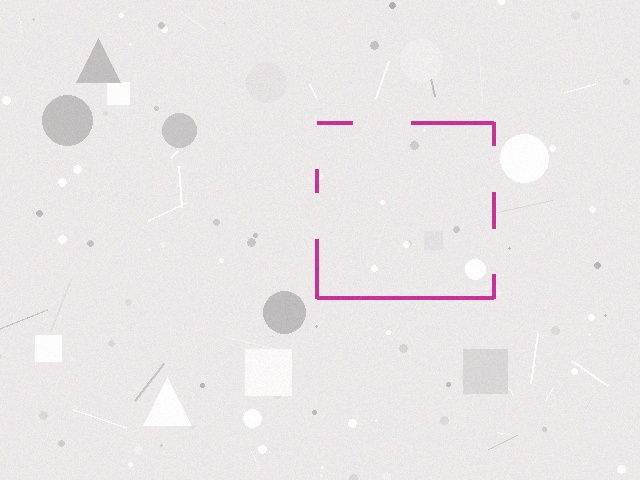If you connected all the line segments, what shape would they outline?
They would outline a square.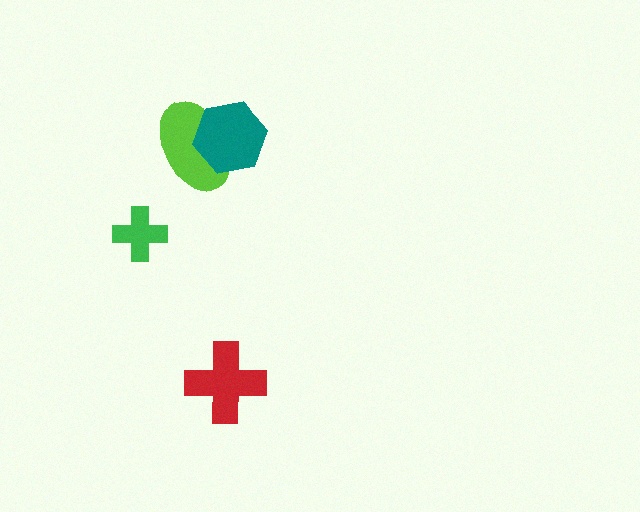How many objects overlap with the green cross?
0 objects overlap with the green cross.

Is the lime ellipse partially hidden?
Yes, it is partially covered by another shape.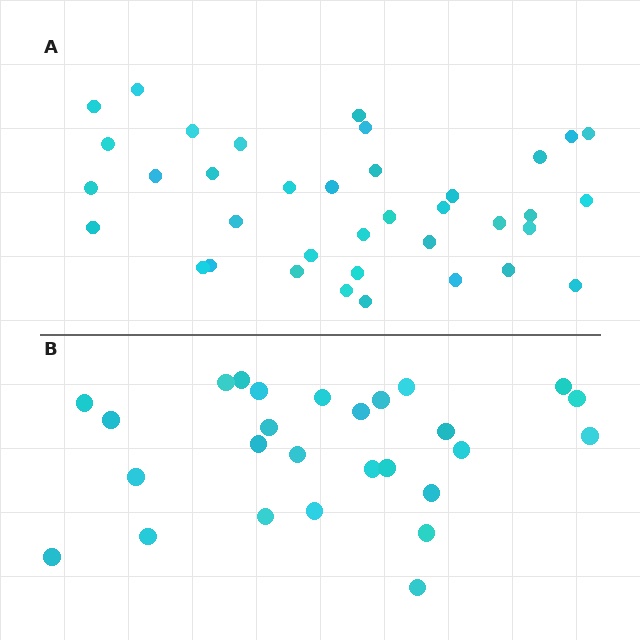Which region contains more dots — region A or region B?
Region A (the top region) has more dots.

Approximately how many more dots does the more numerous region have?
Region A has roughly 10 or so more dots than region B.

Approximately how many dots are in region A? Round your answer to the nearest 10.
About 40 dots. (The exact count is 37, which rounds to 40.)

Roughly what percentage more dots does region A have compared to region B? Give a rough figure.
About 35% more.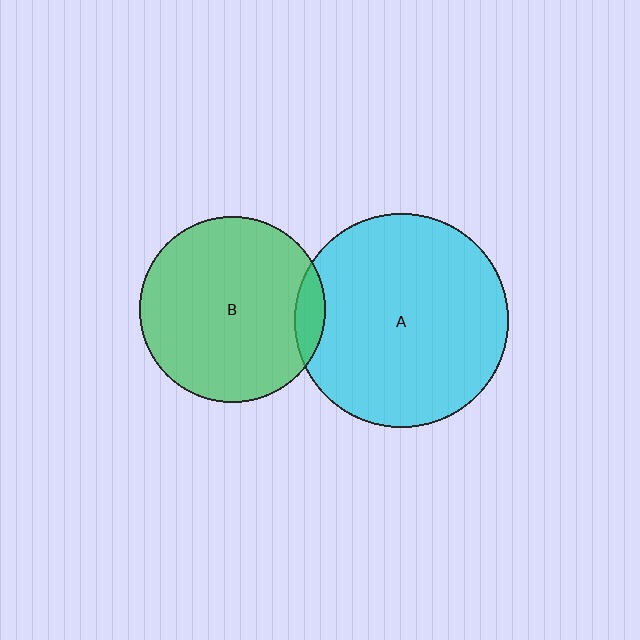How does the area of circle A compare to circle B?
Approximately 1.3 times.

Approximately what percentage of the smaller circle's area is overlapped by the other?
Approximately 10%.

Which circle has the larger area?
Circle A (cyan).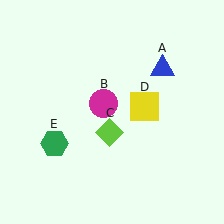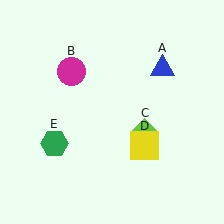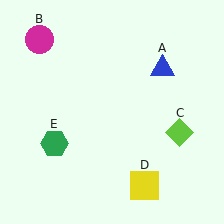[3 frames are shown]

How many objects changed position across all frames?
3 objects changed position: magenta circle (object B), lime diamond (object C), yellow square (object D).